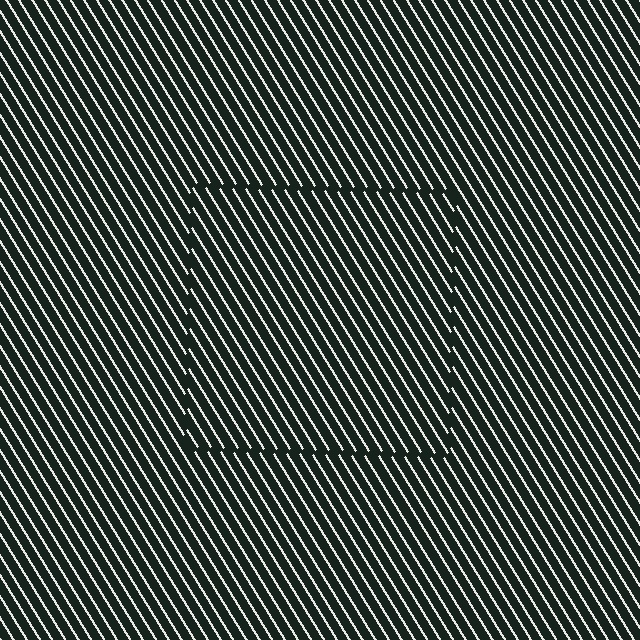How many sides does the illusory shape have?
4 sides — the line-ends trace a square.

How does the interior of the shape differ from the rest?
The interior of the shape contains the same grating, shifted by half a period — the contour is defined by the phase discontinuity where line-ends from the inner and outer gratings abut.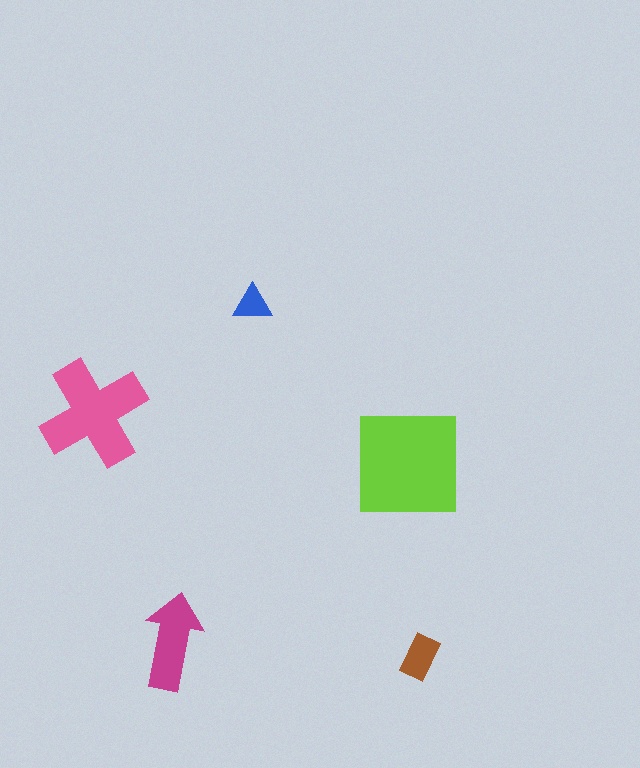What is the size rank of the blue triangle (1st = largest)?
5th.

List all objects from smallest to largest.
The blue triangle, the brown rectangle, the magenta arrow, the pink cross, the lime square.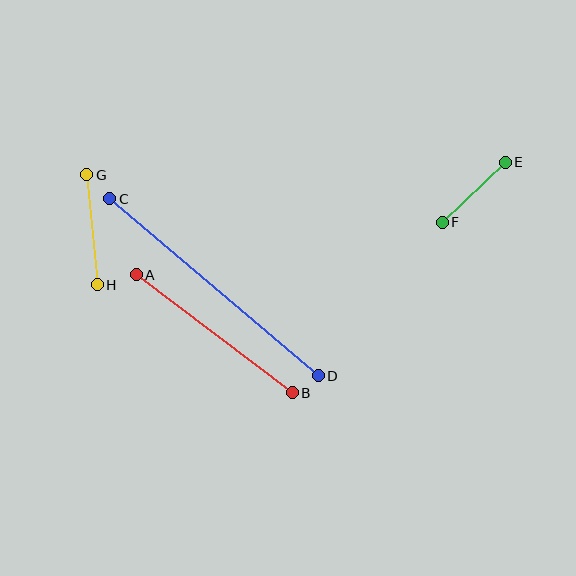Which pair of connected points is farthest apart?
Points C and D are farthest apart.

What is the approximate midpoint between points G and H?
The midpoint is at approximately (92, 230) pixels.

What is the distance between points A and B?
The distance is approximately 196 pixels.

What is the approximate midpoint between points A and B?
The midpoint is at approximately (214, 334) pixels.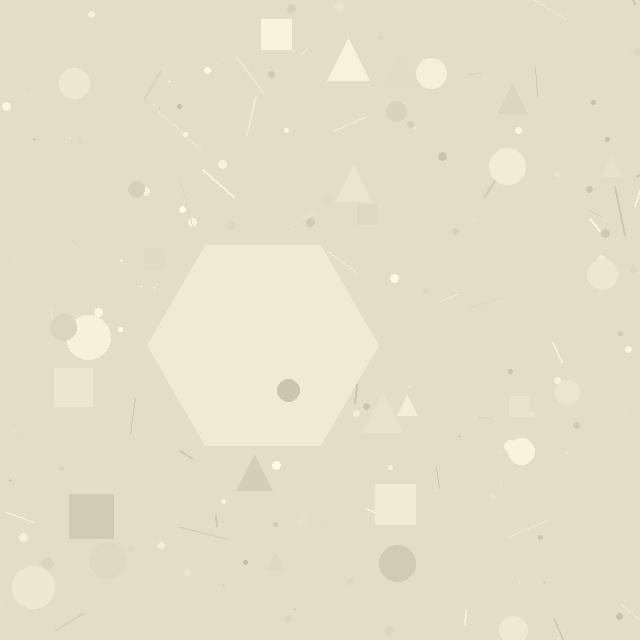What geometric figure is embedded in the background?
A hexagon is embedded in the background.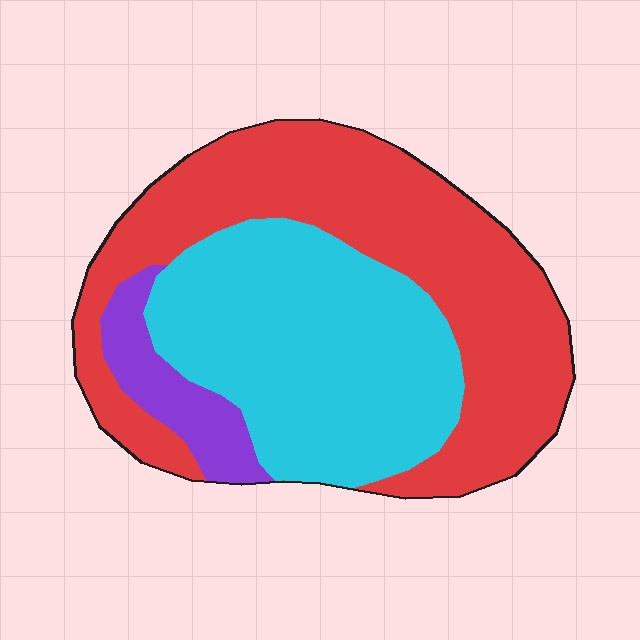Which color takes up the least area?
Purple, at roughly 10%.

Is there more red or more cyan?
Red.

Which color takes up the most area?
Red, at roughly 50%.